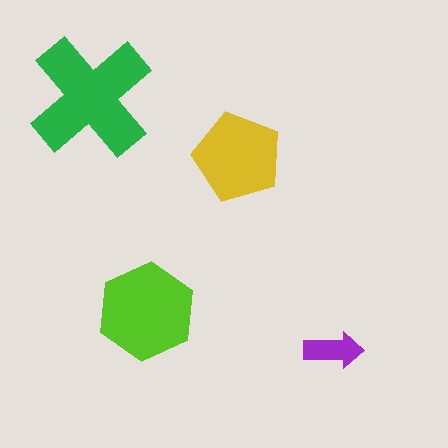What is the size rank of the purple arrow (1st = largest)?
4th.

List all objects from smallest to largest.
The purple arrow, the yellow pentagon, the lime hexagon, the green cross.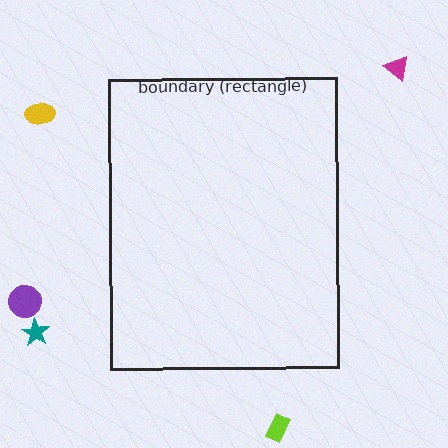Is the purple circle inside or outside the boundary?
Outside.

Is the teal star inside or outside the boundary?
Outside.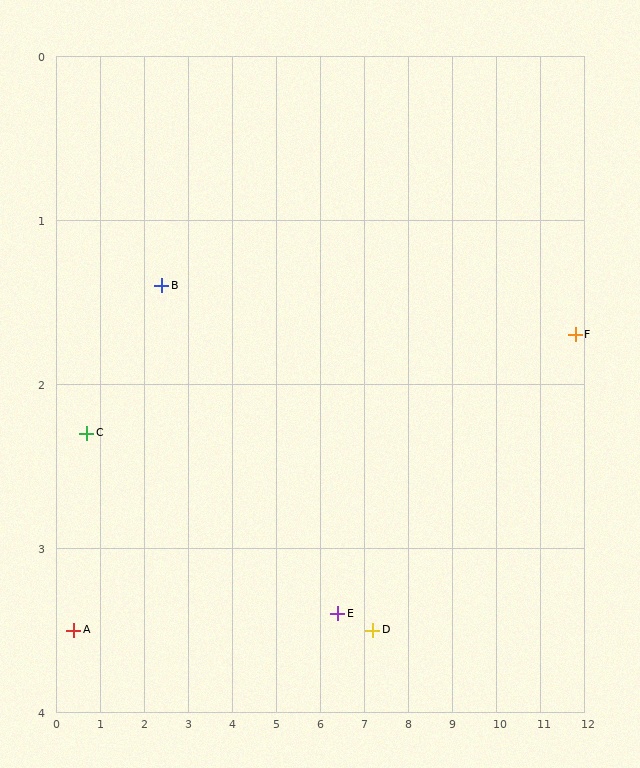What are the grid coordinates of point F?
Point F is at approximately (11.8, 1.7).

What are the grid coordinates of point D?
Point D is at approximately (7.2, 3.5).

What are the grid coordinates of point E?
Point E is at approximately (6.4, 3.4).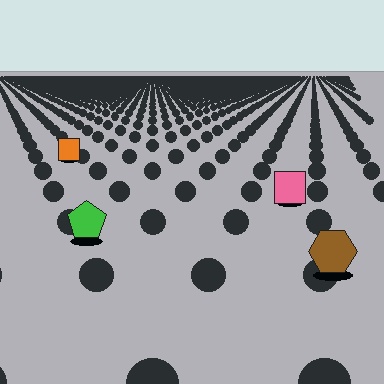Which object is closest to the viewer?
The brown hexagon is closest. The texture marks near it are larger and more spread out.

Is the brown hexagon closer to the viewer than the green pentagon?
Yes. The brown hexagon is closer — you can tell from the texture gradient: the ground texture is coarser near it.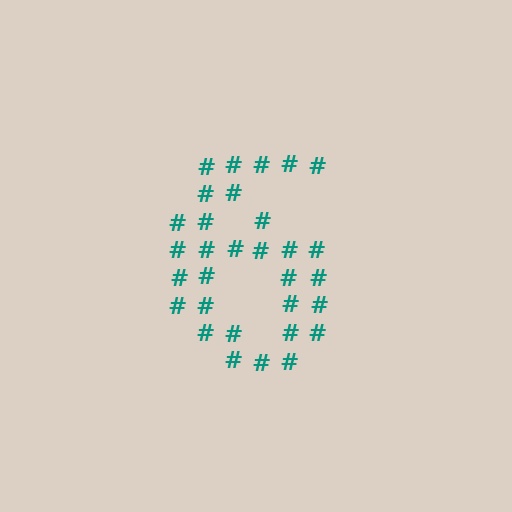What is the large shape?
The large shape is the digit 6.